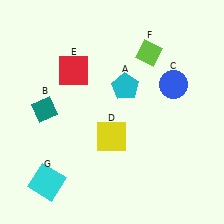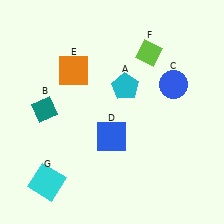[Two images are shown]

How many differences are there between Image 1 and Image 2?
There are 2 differences between the two images.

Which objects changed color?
D changed from yellow to blue. E changed from red to orange.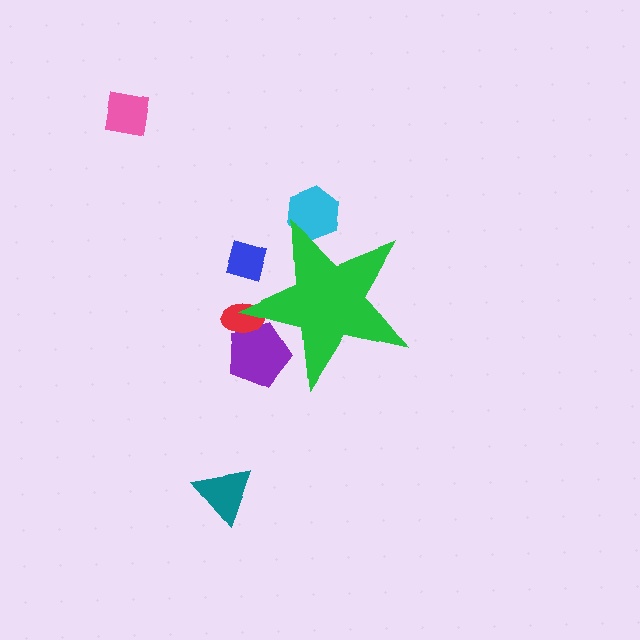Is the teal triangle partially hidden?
No, the teal triangle is fully visible.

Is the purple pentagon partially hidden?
Yes, the purple pentagon is partially hidden behind the green star.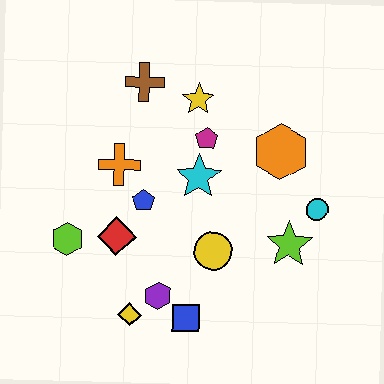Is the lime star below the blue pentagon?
Yes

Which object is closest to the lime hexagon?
The red diamond is closest to the lime hexagon.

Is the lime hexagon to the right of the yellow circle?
No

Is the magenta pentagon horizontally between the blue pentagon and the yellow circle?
Yes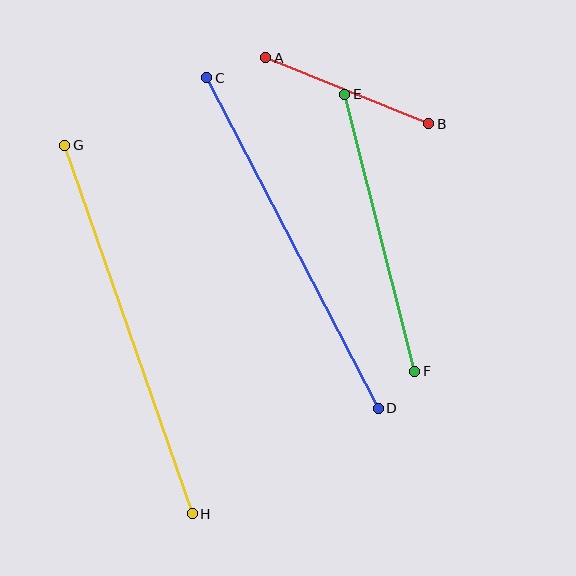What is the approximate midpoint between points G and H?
The midpoint is at approximately (129, 330) pixels.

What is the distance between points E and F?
The distance is approximately 286 pixels.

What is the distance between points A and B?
The distance is approximately 176 pixels.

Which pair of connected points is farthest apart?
Points G and H are farthest apart.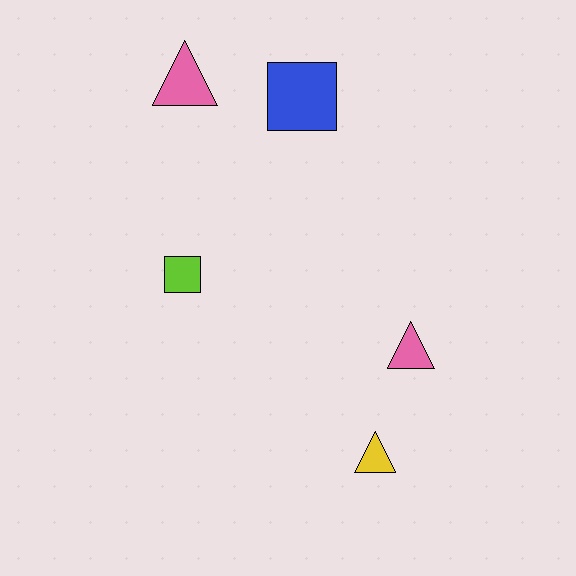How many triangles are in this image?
There are 3 triangles.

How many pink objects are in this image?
There are 2 pink objects.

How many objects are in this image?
There are 5 objects.